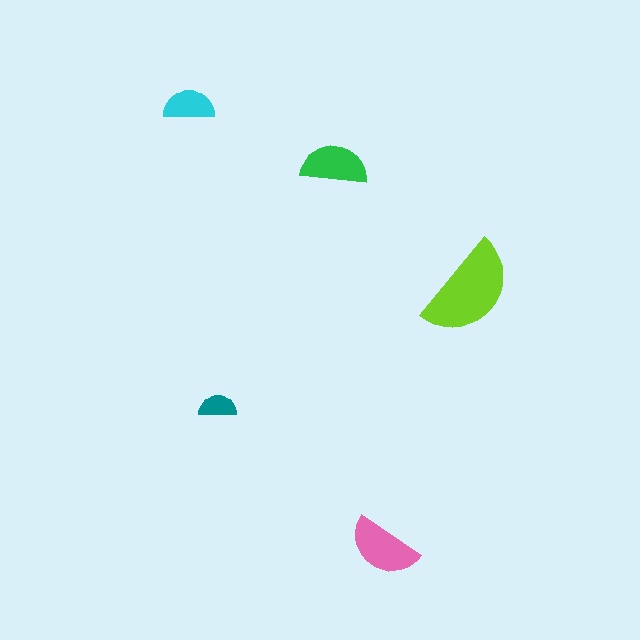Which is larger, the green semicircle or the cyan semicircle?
The green one.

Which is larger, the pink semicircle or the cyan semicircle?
The pink one.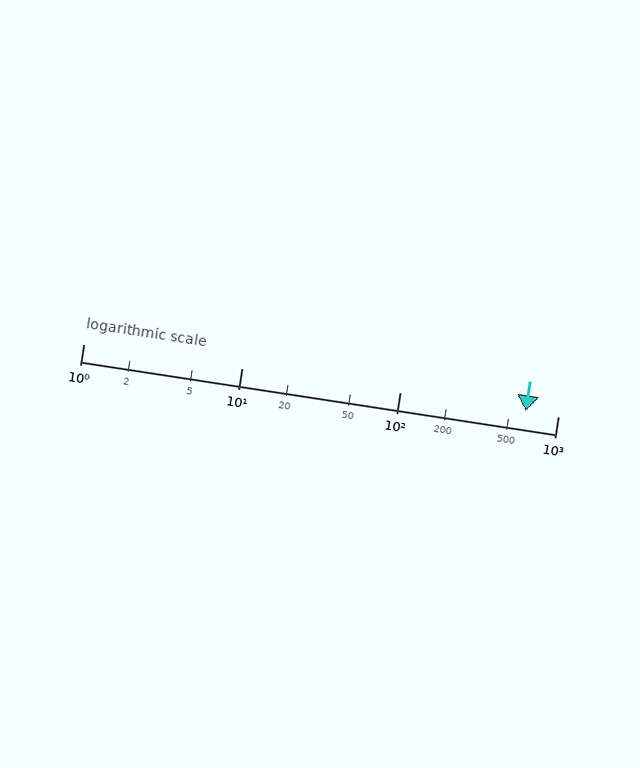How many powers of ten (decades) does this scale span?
The scale spans 3 decades, from 1 to 1000.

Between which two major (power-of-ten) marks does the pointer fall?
The pointer is between 100 and 1000.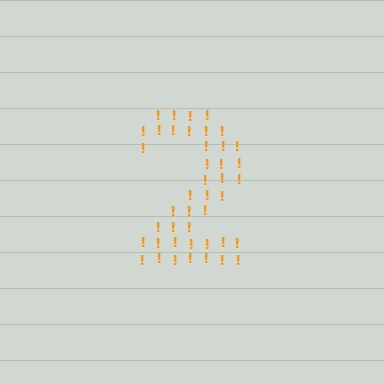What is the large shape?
The large shape is the digit 2.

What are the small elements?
The small elements are exclamation marks.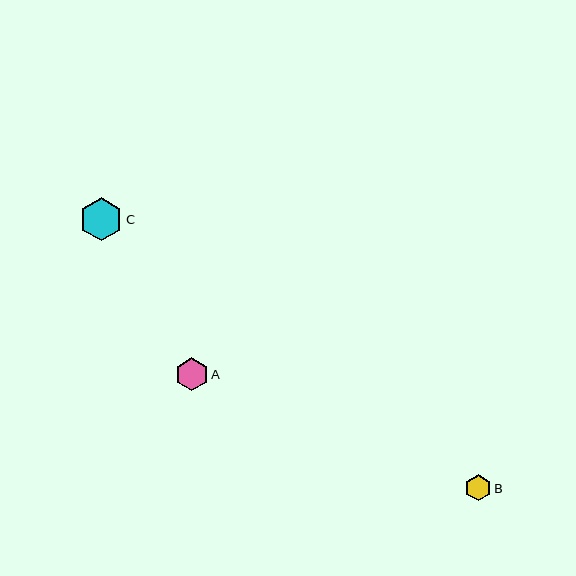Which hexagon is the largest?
Hexagon C is the largest with a size of approximately 43 pixels.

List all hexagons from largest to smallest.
From largest to smallest: C, A, B.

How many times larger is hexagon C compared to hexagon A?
Hexagon C is approximately 1.3 times the size of hexagon A.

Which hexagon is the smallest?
Hexagon B is the smallest with a size of approximately 26 pixels.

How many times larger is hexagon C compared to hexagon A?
Hexagon C is approximately 1.3 times the size of hexagon A.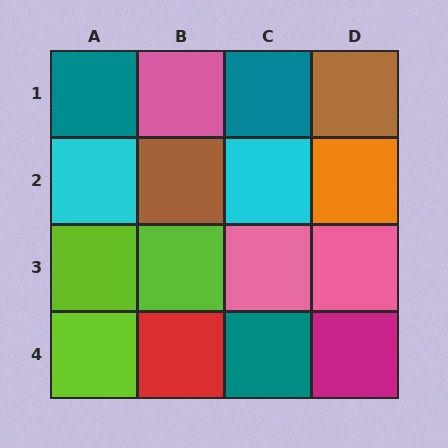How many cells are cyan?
2 cells are cyan.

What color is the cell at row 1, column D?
Brown.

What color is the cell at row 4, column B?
Red.